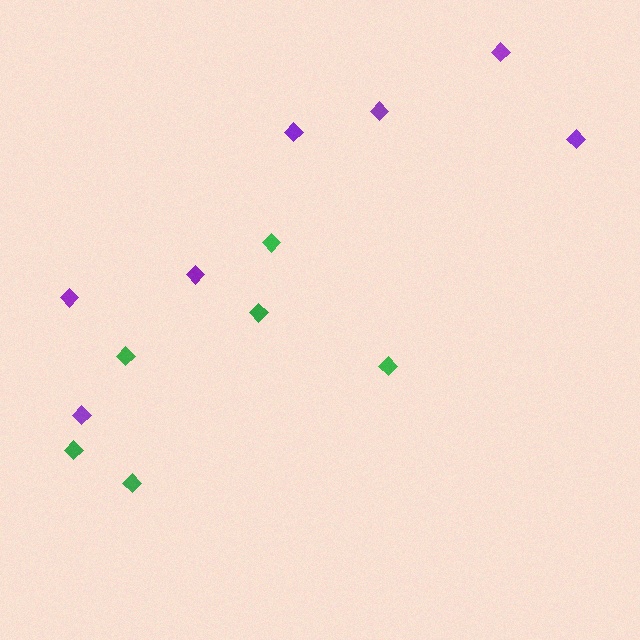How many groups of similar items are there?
There are 2 groups: one group of green diamonds (6) and one group of purple diamonds (7).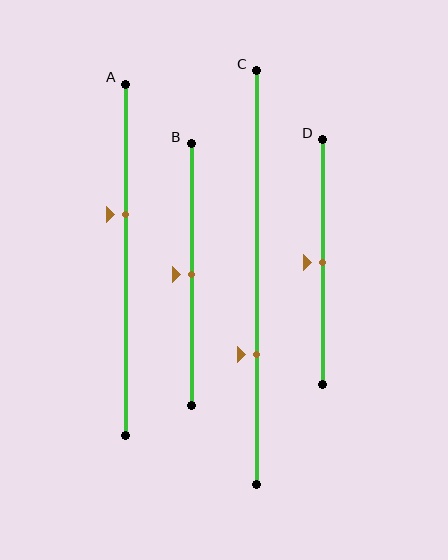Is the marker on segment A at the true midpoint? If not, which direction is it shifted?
No, the marker on segment A is shifted upward by about 13% of the segment length.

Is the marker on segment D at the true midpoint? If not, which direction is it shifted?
Yes, the marker on segment D is at the true midpoint.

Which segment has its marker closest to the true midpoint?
Segment B has its marker closest to the true midpoint.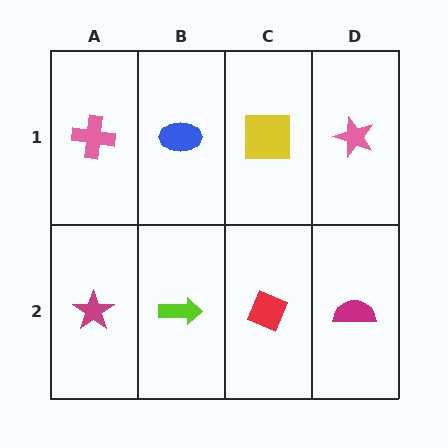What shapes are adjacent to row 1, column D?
A magenta semicircle (row 2, column D), a yellow square (row 1, column C).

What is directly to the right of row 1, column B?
A yellow square.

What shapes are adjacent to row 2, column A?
A pink cross (row 1, column A), a lime arrow (row 2, column B).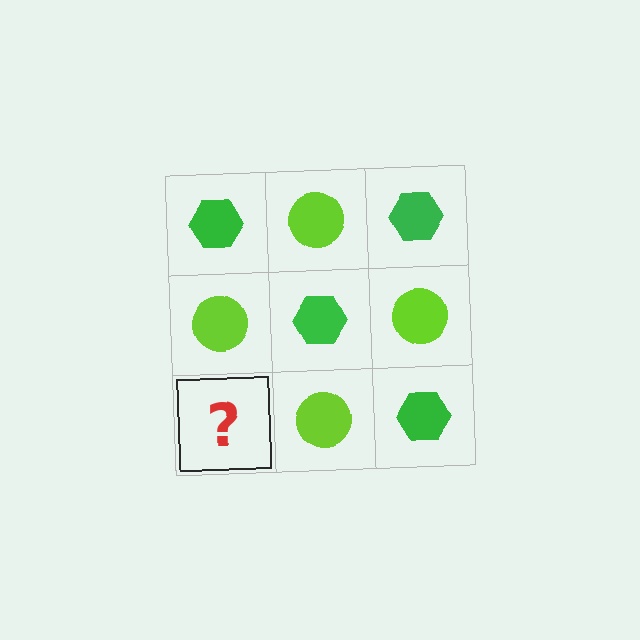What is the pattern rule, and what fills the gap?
The rule is that it alternates green hexagon and lime circle in a checkerboard pattern. The gap should be filled with a green hexagon.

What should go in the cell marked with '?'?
The missing cell should contain a green hexagon.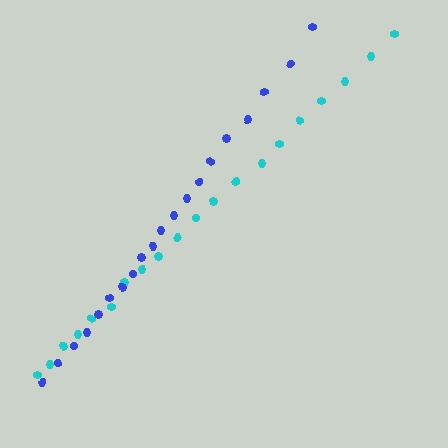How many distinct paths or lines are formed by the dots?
There are 2 distinct paths.